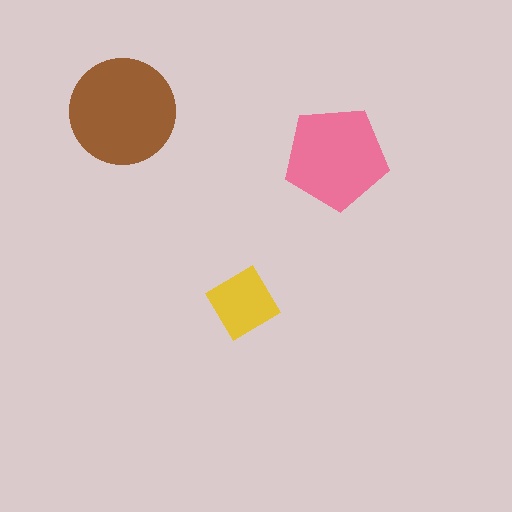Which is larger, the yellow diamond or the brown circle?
The brown circle.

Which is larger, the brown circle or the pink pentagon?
The brown circle.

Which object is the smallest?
The yellow diamond.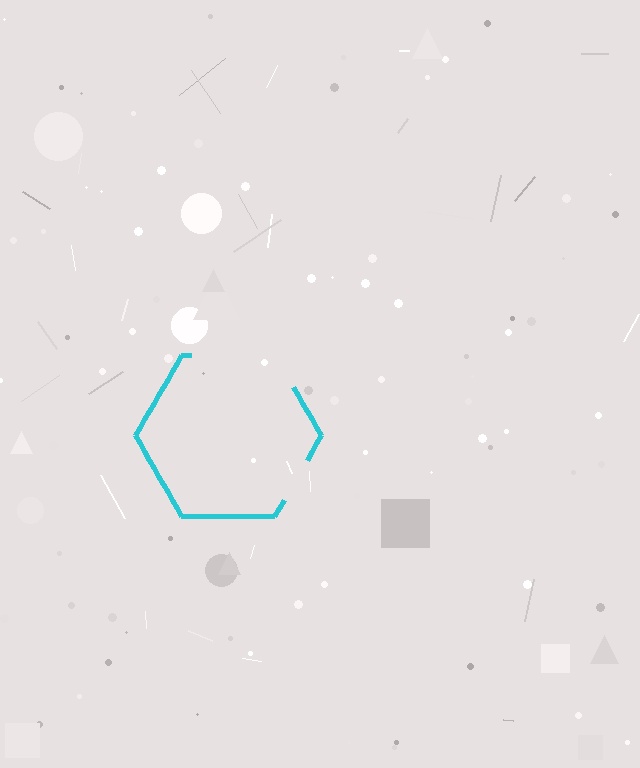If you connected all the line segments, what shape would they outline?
They would outline a hexagon.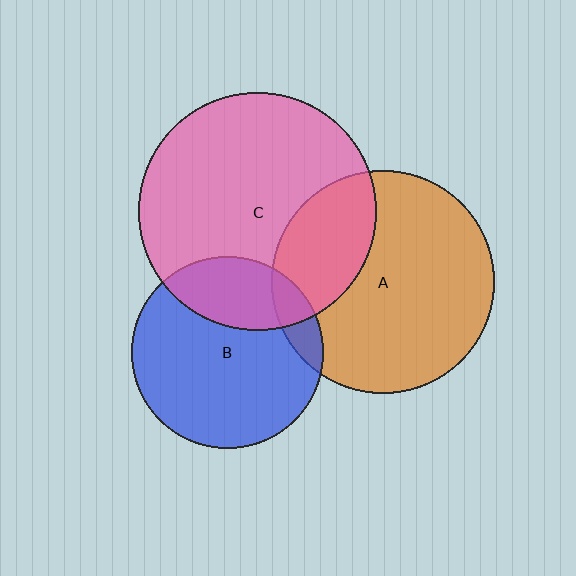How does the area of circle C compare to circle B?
Approximately 1.5 times.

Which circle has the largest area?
Circle C (pink).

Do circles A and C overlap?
Yes.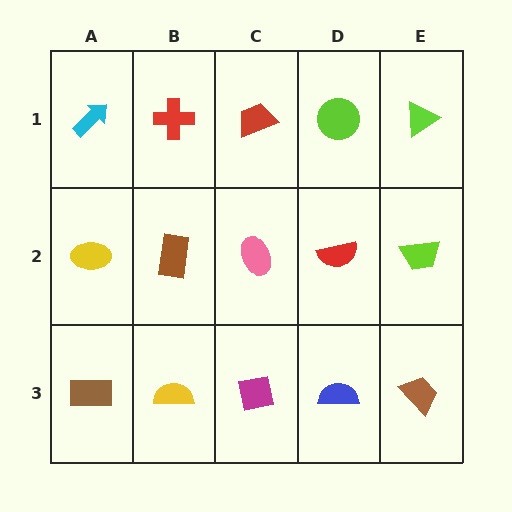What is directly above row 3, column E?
A lime trapezoid.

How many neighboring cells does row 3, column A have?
2.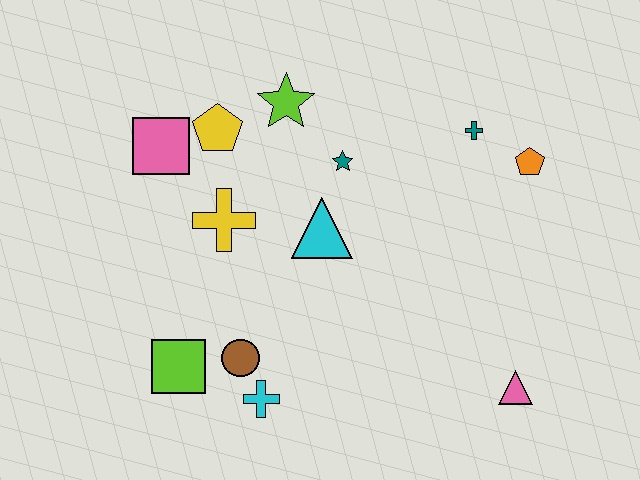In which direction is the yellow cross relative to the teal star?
The yellow cross is to the left of the teal star.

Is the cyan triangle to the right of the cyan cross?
Yes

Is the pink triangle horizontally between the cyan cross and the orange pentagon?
Yes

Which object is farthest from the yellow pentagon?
The pink triangle is farthest from the yellow pentagon.